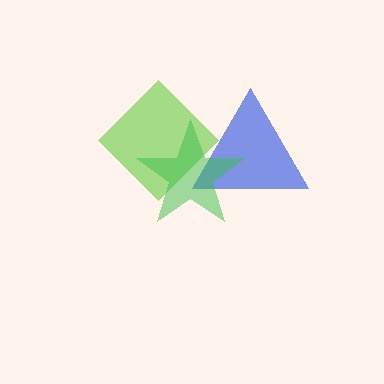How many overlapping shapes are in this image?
There are 3 overlapping shapes in the image.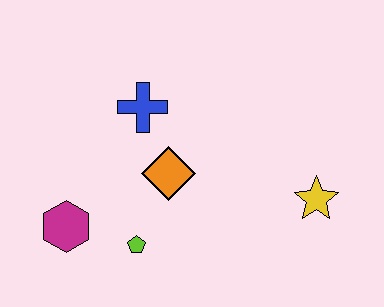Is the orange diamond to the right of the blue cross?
Yes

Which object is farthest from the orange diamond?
The yellow star is farthest from the orange diamond.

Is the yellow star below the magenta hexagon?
No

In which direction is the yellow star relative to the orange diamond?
The yellow star is to the right of the orange diamond.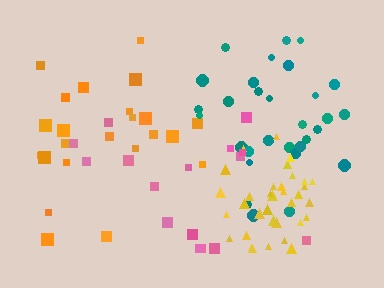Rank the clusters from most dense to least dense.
yellow, teal, orange, pink.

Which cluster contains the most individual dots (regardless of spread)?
Yellow (34).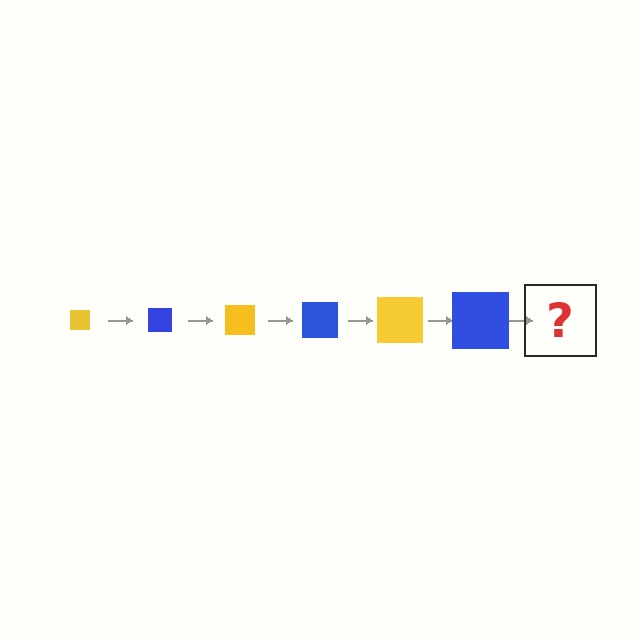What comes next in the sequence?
The next element should be a yellow square, larger than the previous one.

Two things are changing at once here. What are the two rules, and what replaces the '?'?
The two rules are that the square grows larger each step and the color cycles through yellow and blue. The '?' should be a yellow square, larger than the previous one.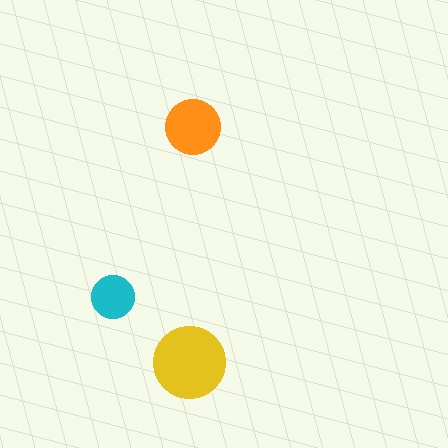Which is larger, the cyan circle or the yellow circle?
The yellow one.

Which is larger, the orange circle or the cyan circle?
The orange one.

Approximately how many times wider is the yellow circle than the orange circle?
About 1.5 times wider.